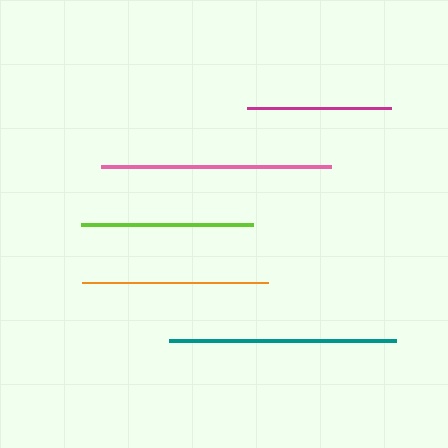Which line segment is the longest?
The pink line is the longest at approximately 230 pixels.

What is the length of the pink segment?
The pink segment is approximately 230 pixels long.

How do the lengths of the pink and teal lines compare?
The pink and teal lines are approximately the same length.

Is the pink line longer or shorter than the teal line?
The pink line is longer than the teal line.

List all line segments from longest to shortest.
From longest to shortest: pink, teal, orange, lime, magenta.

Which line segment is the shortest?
The magenta line is the shortest at approximately 143 pixels.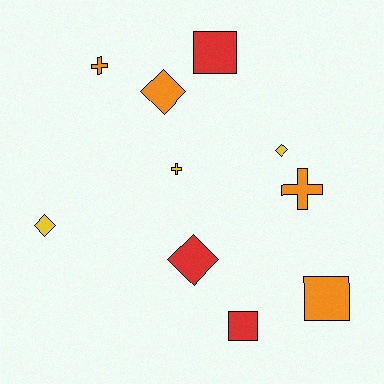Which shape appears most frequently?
Diamond, with 4 objects.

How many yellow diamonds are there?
There are 2 yellow diamonds.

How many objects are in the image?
There are 10 objects.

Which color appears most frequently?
Orange, with 4 objects.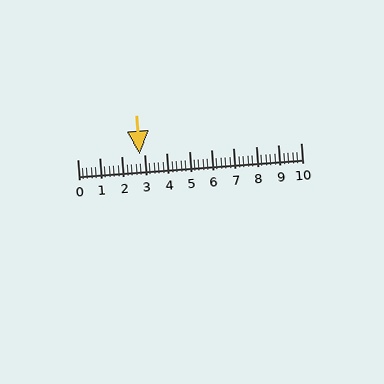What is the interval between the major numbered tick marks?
The major tick marks are spaced 1 units apart.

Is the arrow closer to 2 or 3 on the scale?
The arrow is closer to 3.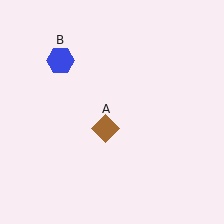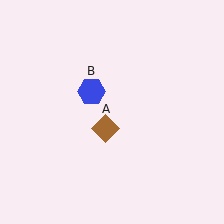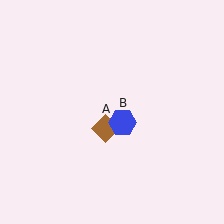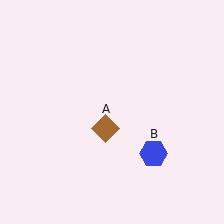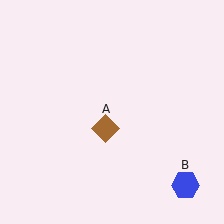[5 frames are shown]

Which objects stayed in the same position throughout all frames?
Brown diamond (object A) remained stationary.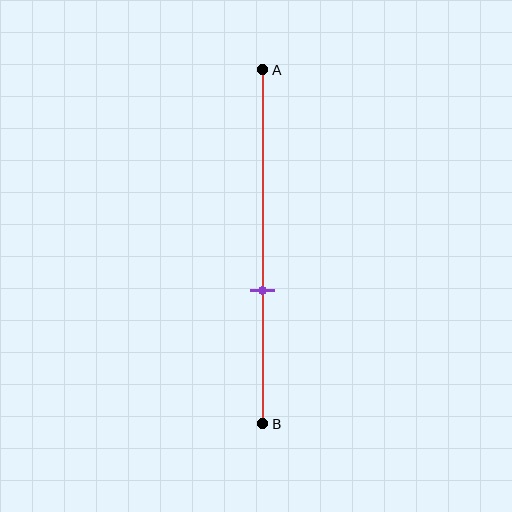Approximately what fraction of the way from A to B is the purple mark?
The purple mark is approximately 60% of the way from A to B.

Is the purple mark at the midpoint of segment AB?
No, the mark is at about 60% from A, not at the 50% midpoint.